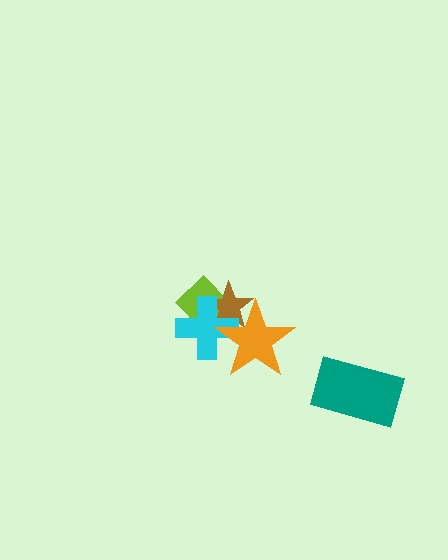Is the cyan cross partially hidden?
Yes, it is partially covered by another shape.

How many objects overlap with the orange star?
2 objects overlap with the orange star.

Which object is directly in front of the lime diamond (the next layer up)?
The brown star is directly in front of the lime diamond.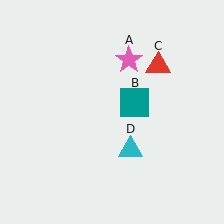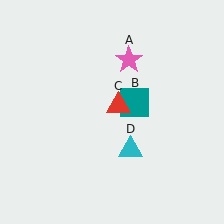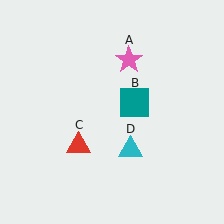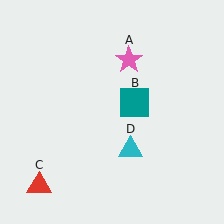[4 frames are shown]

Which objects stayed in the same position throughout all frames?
Pink star (object A) and teal square (object B) and cyan triangle (object D) remained stationary.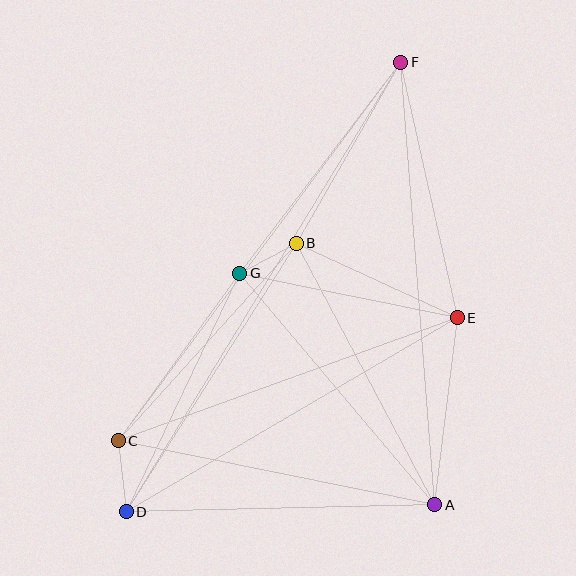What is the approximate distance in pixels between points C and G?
The distance between C and G is approximately 207 pixels.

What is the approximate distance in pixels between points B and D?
The distance between B and D is approximately 318 pixels.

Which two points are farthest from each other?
Points D and F are farthest from each other.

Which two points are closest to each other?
Points B and G are closest to each other.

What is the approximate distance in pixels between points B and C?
The distance between B and C is approximately 266 pixels.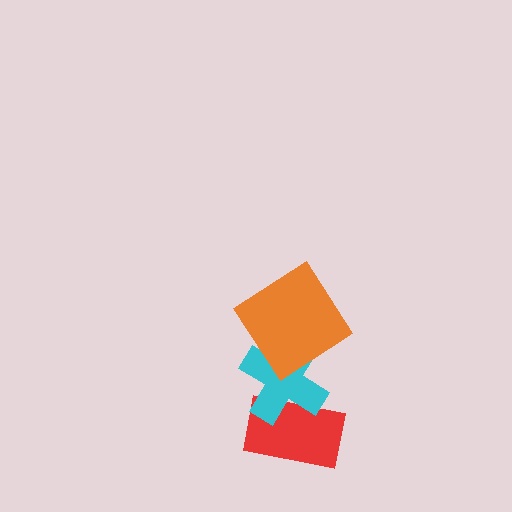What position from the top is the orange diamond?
The orange diamond is 1st from the top.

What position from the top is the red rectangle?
The red rectangle is 3rd from the top.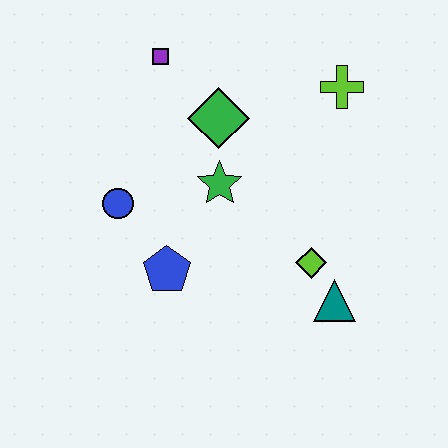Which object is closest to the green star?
The green diamond is closest to the green star.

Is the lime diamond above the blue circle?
No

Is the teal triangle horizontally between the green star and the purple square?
No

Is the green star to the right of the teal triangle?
No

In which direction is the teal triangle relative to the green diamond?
The teal triangle is below the green diamond.